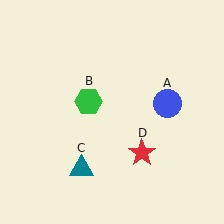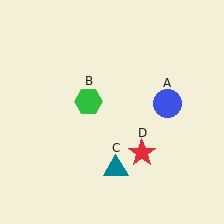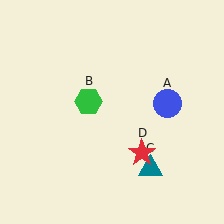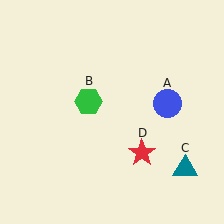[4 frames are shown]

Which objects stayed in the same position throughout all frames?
Blue circle (object A) and green hexagon (object B) and red star (object D) remained stationary.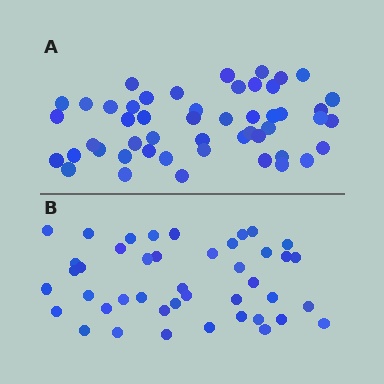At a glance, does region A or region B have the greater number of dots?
Region A (the top region) has more dots.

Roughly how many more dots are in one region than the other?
Region A has roughly 8 or so more dots than region B.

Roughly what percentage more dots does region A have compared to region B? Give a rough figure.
About 15% more.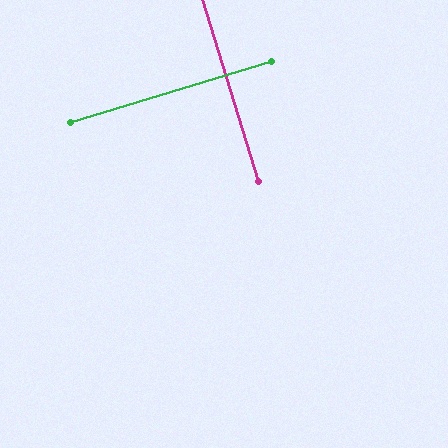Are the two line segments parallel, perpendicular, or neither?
Perpendicular — they meet at approximately 90°.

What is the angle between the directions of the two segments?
Approximately 90 degrees.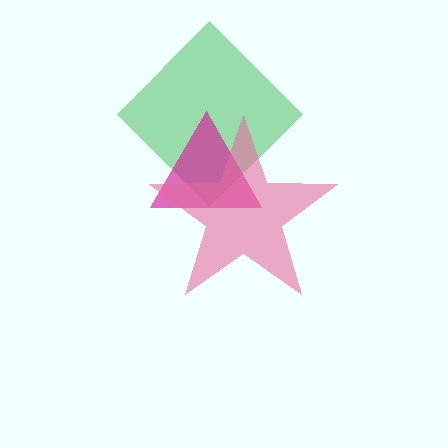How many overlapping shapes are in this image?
There are 3 overlapping shapes in the image.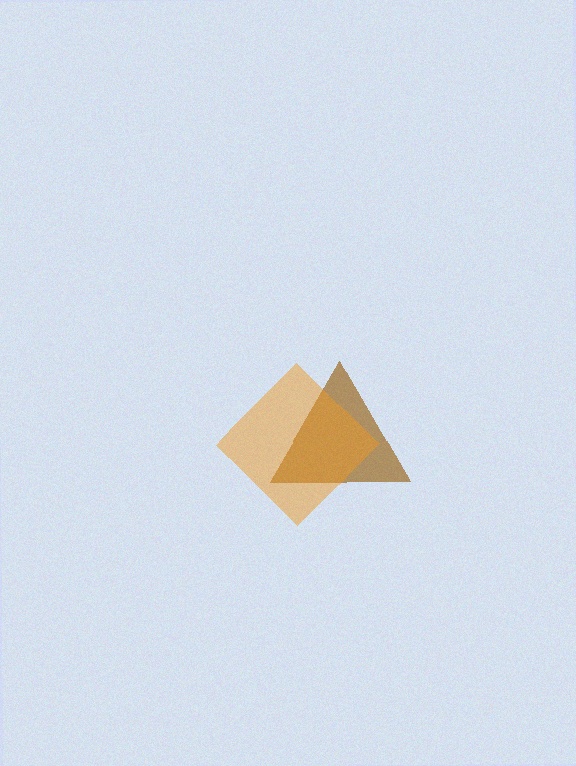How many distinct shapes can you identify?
There are 2 distinct shapes: a brown triangle, an orange diamond.